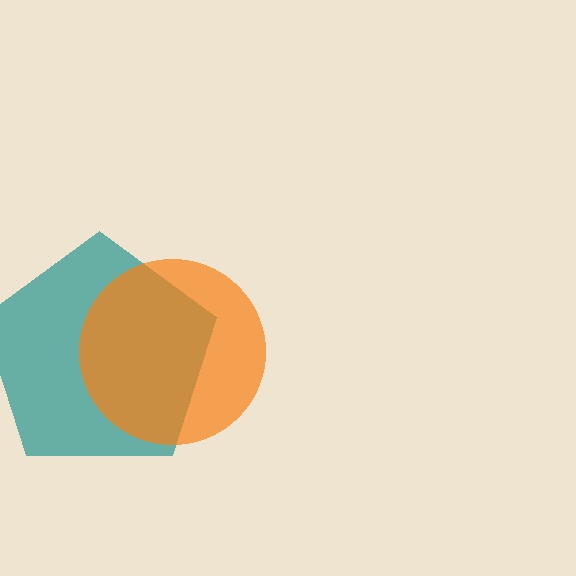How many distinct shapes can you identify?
There are 2 distinct shapes: a teal pentagon, an orange circle.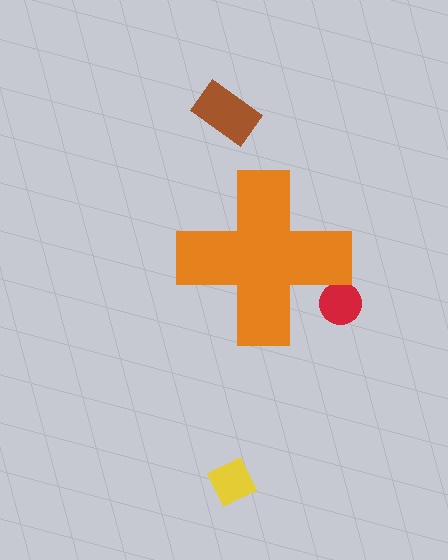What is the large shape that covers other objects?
An orange cross.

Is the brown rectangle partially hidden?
No, the brown rectangle is fully visible.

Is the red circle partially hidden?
Yes, the red circle is partially hidden behind the orange cross.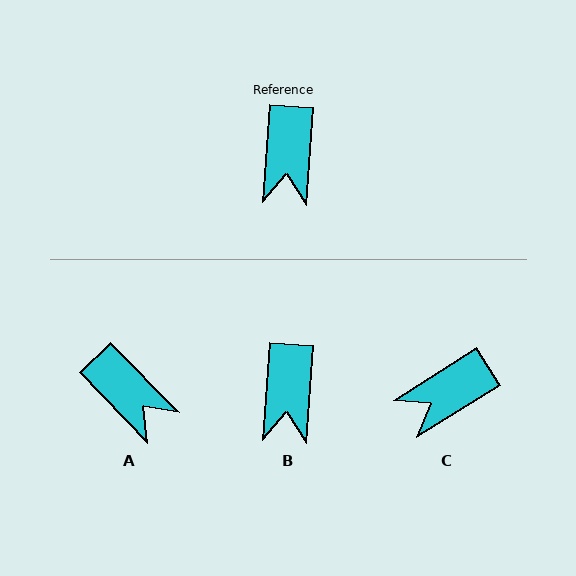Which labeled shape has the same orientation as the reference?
B.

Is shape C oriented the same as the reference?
No, it is off by about 54 degrees.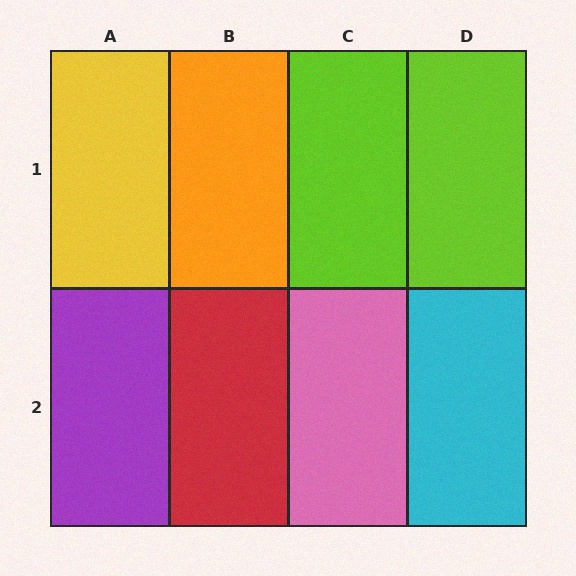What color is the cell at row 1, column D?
Lime.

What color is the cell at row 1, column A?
Yellow.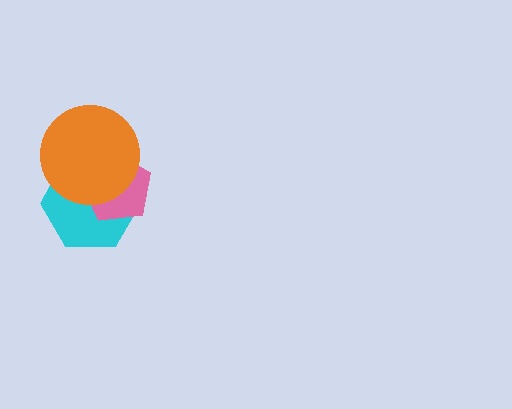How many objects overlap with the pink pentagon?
2 objects overlap with the pink pentagon.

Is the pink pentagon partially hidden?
Yes, it is partially covered by another shape.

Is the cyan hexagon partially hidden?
Yes, it is partially covered by another shape.